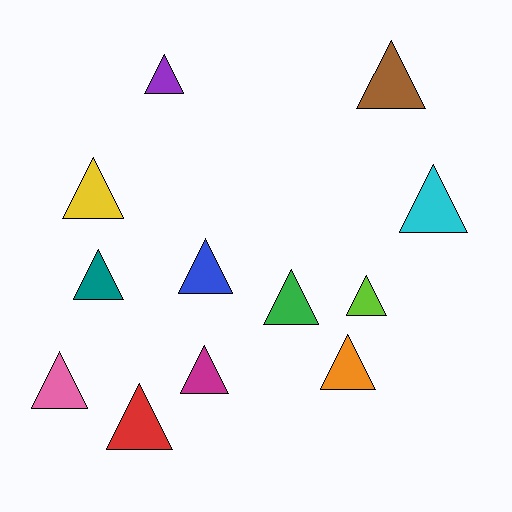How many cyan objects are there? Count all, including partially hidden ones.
There is 1 cyan object.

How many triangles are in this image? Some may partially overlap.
There are 12 triangles.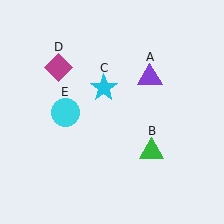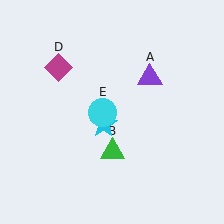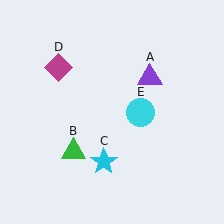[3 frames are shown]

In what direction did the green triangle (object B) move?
The green triangle (object B) moved left.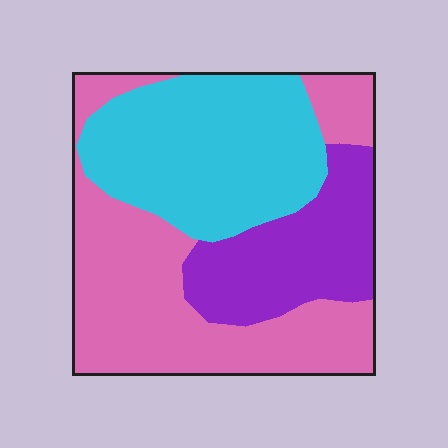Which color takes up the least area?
Purple, at roughly 20%.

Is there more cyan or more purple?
Cyan.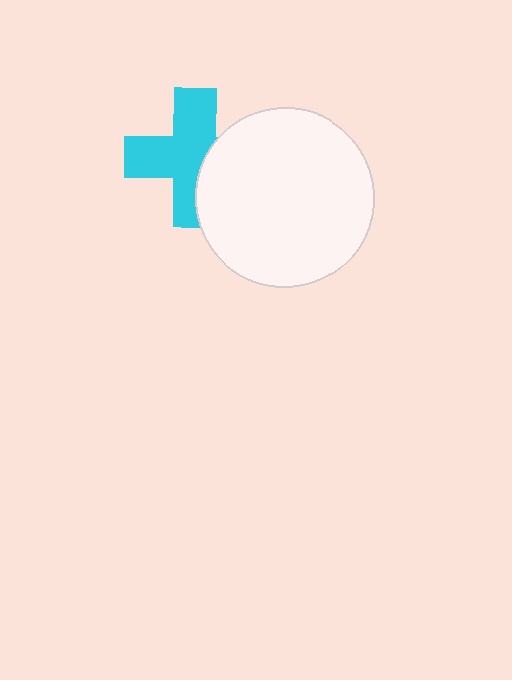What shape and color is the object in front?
The object in front is a white circle.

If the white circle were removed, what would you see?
You would see the complete cyan cross.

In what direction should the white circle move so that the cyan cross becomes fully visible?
The white circle should move right. That is the shortest direction to clear the overlap and leave the cyan cross fully visible.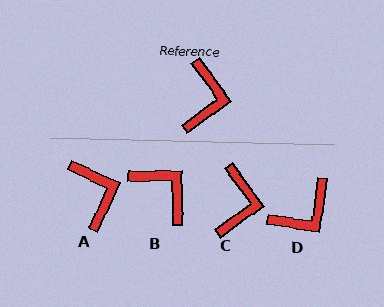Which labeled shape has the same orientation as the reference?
C.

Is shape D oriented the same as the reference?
No, it is off by about 45 degrees.